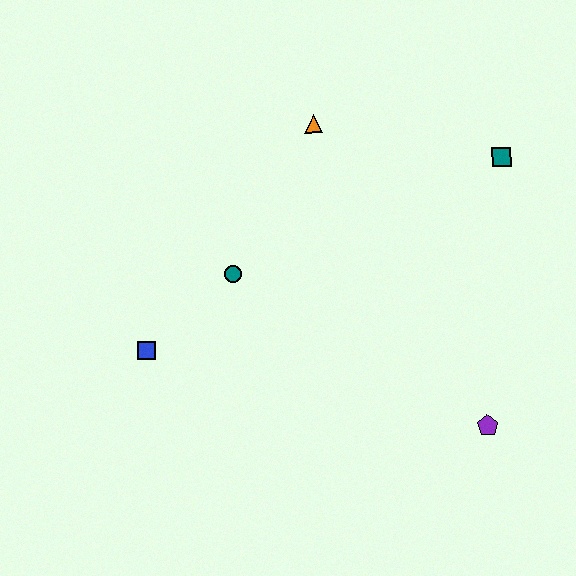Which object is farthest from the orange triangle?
The purple pentagon is farthest from the orange triangle.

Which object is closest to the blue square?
The teal circle is closest to the blue square.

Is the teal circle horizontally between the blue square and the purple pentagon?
Yes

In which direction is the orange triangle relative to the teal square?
The orange triangle is to the left of the teal square.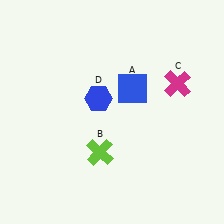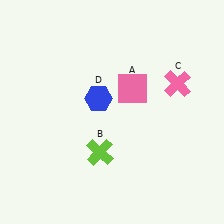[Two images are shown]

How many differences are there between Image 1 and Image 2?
There are 2 differences between the two images.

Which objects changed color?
A changed from blue to pink. C changed from magenta to pink.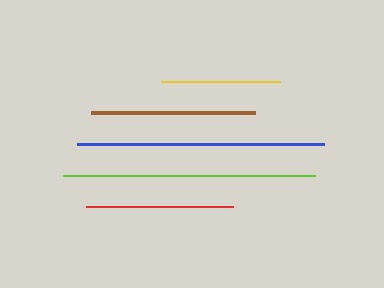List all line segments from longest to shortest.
From longest to shortest: lime, blue, brown, red, yellow.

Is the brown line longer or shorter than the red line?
The brown line is longer than the red line.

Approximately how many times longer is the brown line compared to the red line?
The brown line is approximately 1.1 times the length of the red line.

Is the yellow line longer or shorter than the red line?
The red line is longer than the yellow line.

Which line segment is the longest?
The lime line is the longest at approximately 253 pixels.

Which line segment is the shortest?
The yellow line is the shortest at approximately 119 pixels.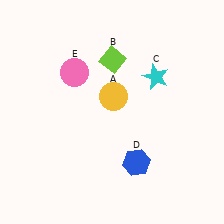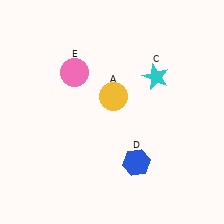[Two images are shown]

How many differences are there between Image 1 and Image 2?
There is 1 difference between the two images.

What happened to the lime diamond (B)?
The lime diamond (B) was removed in Image 2. It was in the top-right area of Image 1.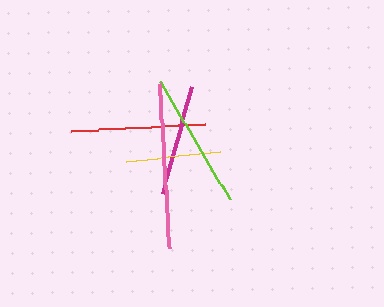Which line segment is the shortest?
The yellow line is the shortest at approximately 95 pixels.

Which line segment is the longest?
The pink line is the longest at approximately 165 pixels.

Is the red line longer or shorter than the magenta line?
The red line is longer than the magenta line.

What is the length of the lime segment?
The lime segment is approximately 137 pixels long.